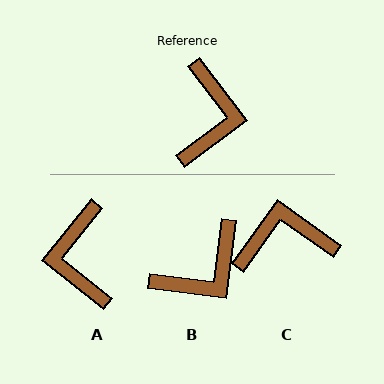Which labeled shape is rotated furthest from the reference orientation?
A, about 166 degrees away.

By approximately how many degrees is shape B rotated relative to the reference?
Approximately 44 degrees clockwise.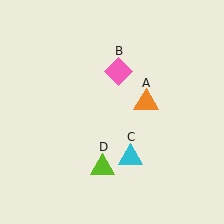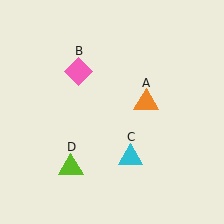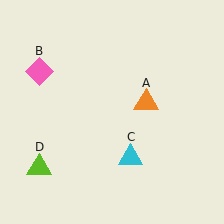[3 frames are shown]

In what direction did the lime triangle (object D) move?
The lime triangle (object D) moved left.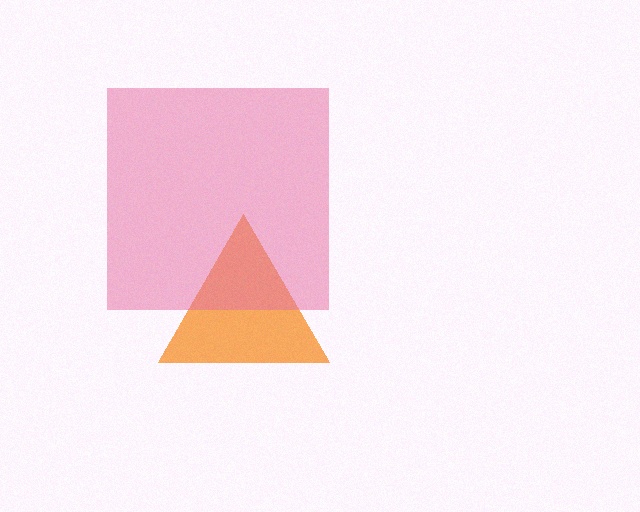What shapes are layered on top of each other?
The layered shapes are: an orange triangle, a pink square.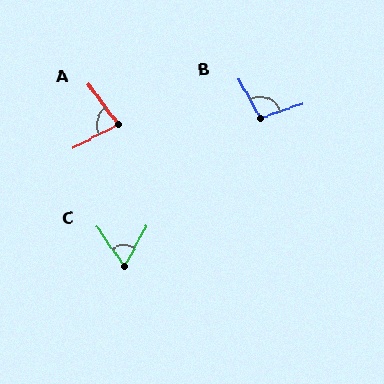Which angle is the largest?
B, at approximately 101 degrees.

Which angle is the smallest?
C, at approximately 63 degrees.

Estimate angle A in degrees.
Approximately 82 degrees.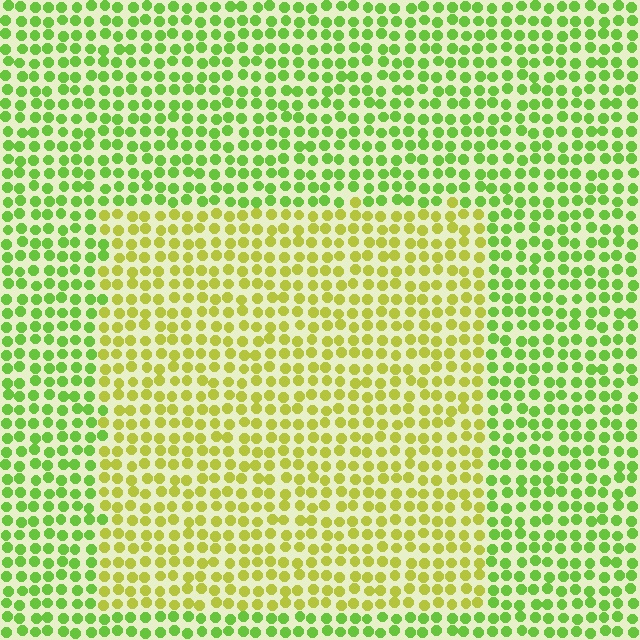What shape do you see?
I see a rectangle.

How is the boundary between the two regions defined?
The boundary is defined purely by a slight shift in hue (about 34 degrees). Spacing, size, and orientation are identical on both sides.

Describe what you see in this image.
The image is filled with small lime elements in a uniform arrangement. A rectangle-shaped region is visible where the elements are tinted to a slightly different hue, forming a subtle color boundary.